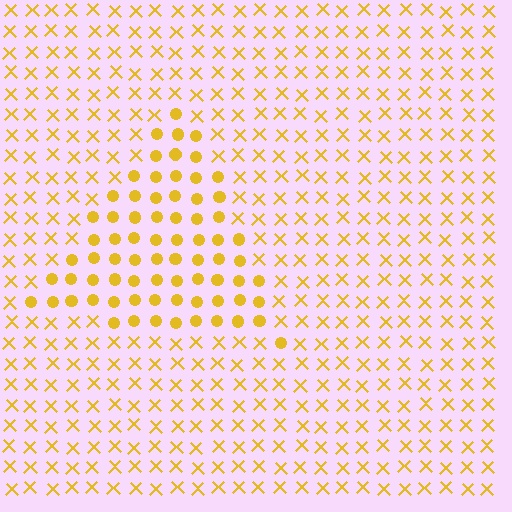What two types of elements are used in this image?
The image uses circles inside the triangle region and X marks outside it.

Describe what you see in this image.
The image is filled with small yellow elements arranged in a uniform grid. A triangle-shaped region contains circles, while the surrounding area contains X marks. The boundary is defined purely by the change in element shape.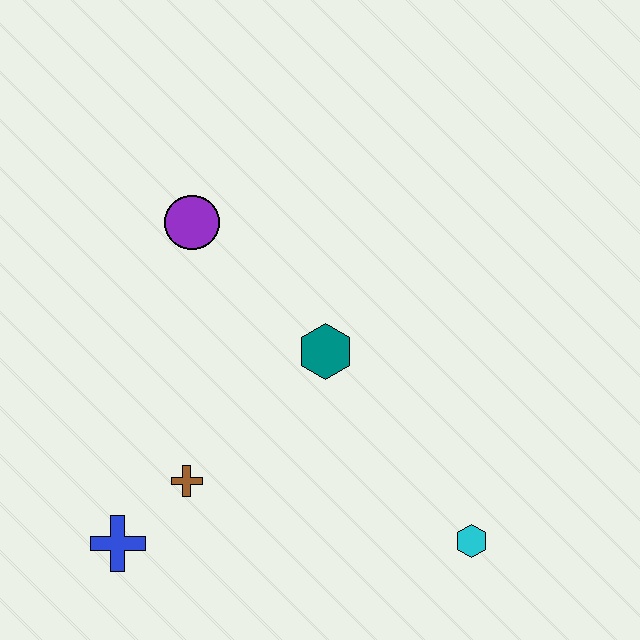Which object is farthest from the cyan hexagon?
The purple circle is farthest from the cyan hexagon.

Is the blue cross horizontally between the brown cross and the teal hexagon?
No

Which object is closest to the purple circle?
The teal hexagon is closest to the purple circle.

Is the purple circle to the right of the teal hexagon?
No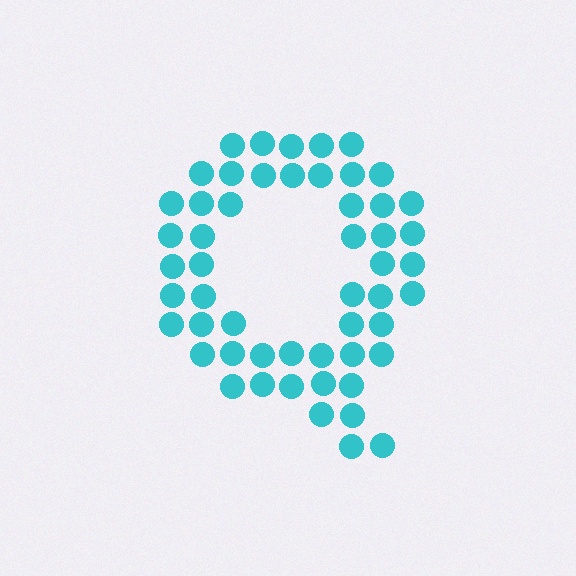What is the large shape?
The large shape is the letter Q.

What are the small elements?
The small elements are circles.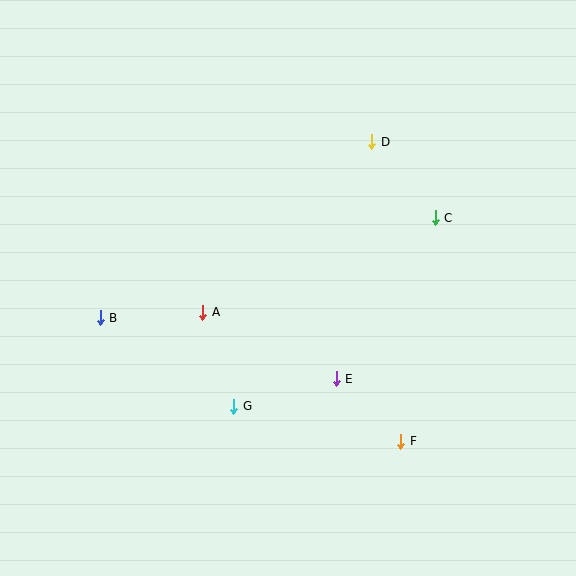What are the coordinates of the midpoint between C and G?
The midpoint between C and G is at (334, 312).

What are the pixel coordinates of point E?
Point E is at (336, 379).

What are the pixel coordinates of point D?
Point D is at (372, 142).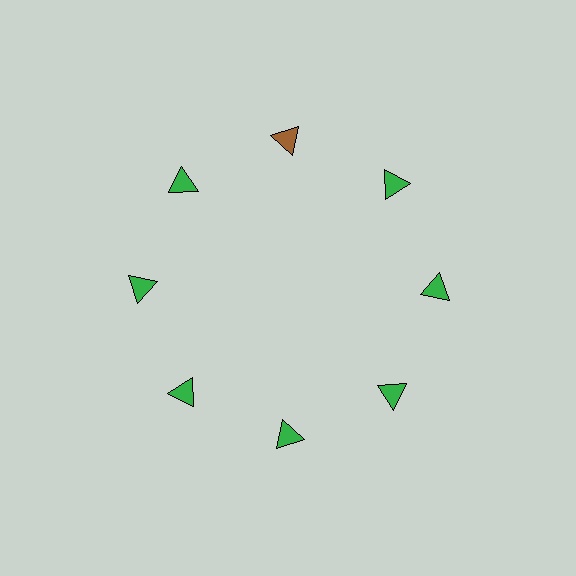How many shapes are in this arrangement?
There are 8 shapes arranged in a ring pattern.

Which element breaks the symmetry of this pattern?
The brown triangle at roughly the 12 o'clock position breaks the symmetry. All other shapes are green triangles.